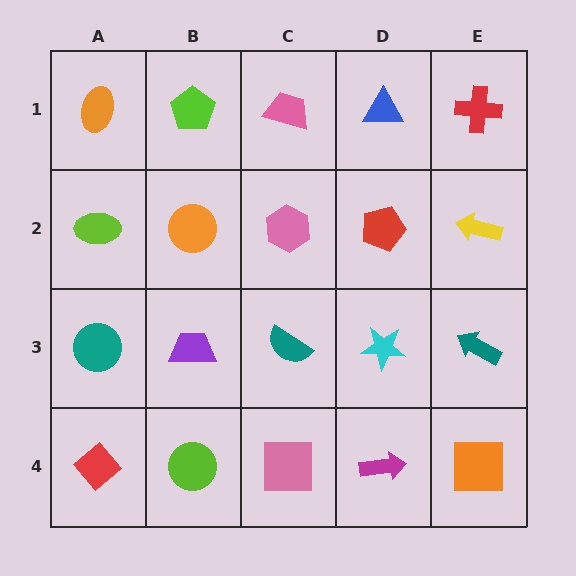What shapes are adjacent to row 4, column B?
A purple trapezoid (row 3, column B), a red diamond (row 4, column A), a pink square (row 4, column C).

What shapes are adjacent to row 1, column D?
A red pentagon (row 2, column D), a pink trapezoid (row 1, column C), a red cross (row 1, column E).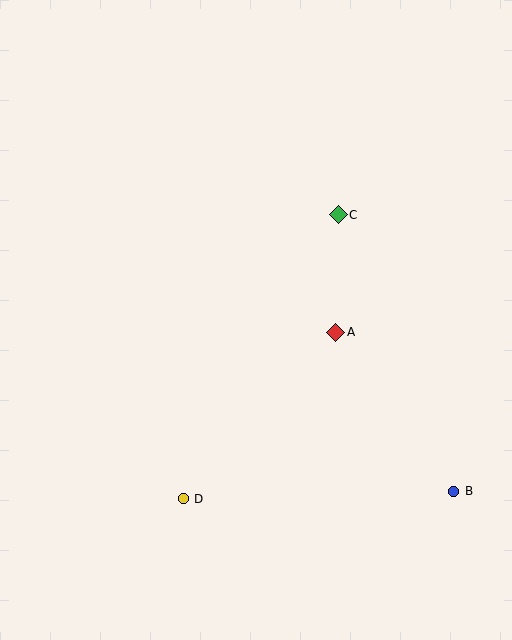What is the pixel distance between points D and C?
The distance between D and C is 323 pixels.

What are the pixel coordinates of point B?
Point B is at (454, 491).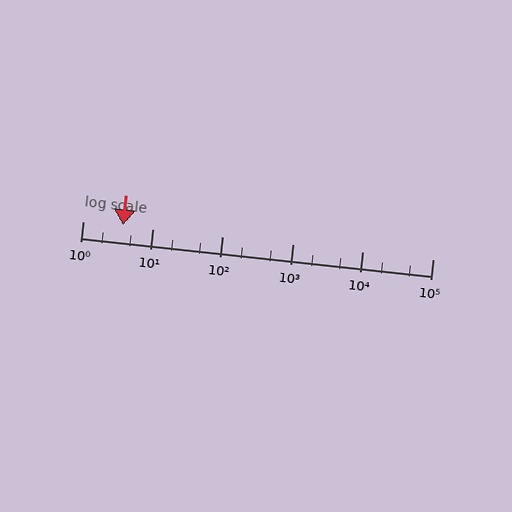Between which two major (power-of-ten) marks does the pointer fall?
The pointer is between 1 and 10.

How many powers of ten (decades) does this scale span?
The scale spans 5 decades, from 1 to 100000.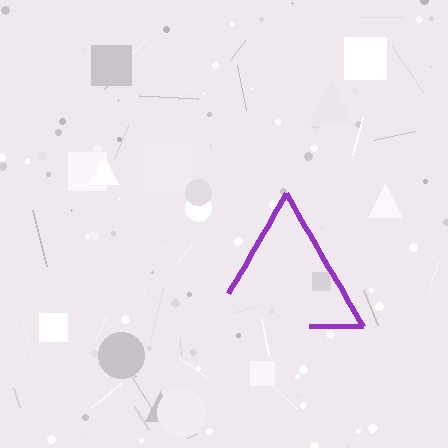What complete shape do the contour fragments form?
The contour fragments form a triangle.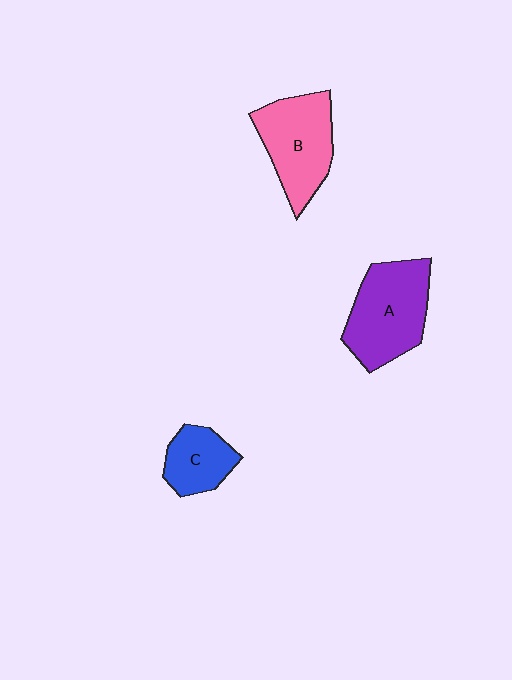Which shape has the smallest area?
Shape C (blue).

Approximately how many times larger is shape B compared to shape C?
Approximately 1.7 times.